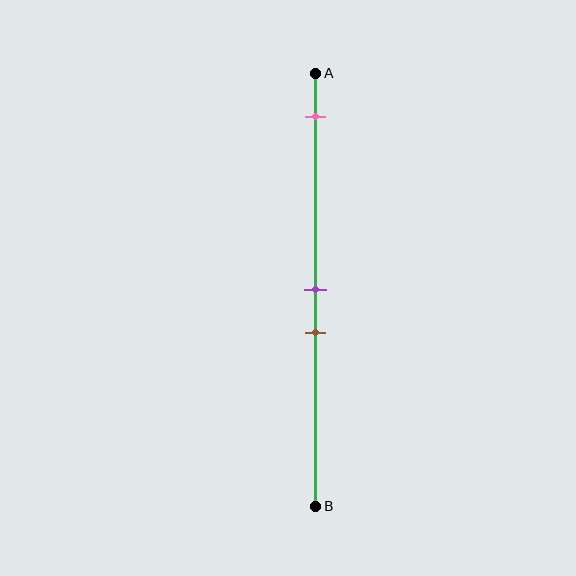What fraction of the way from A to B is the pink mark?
The pink mark is approximately 10% (0.1) of the way from A to B.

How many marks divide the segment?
There are 3 marks dividing the segment.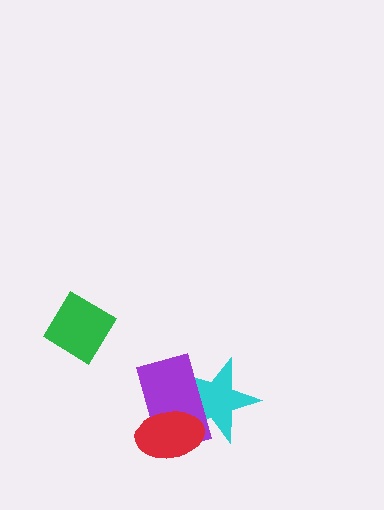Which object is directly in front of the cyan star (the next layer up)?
The purple rectangle is directly in front of the cyan star.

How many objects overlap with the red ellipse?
2 objects overlap with the red ellipse.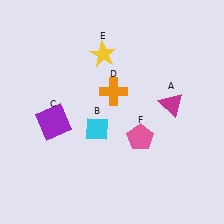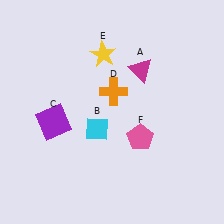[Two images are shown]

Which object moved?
The magenta triangle (A) moved up.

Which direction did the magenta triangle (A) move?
The magenta triangle (A) moved up.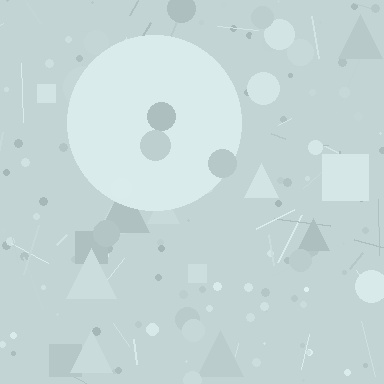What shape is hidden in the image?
A circle is hidden in the image.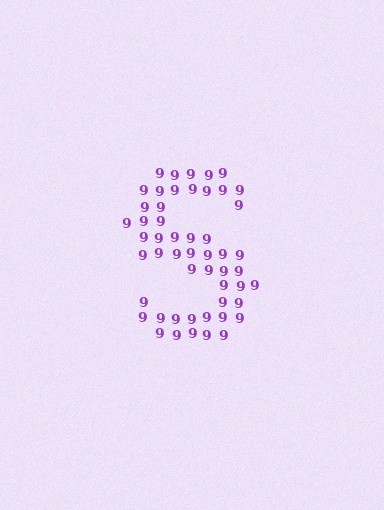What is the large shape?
The large shape is the letter S.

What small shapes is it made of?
It is made of small digit 9's.